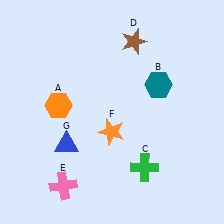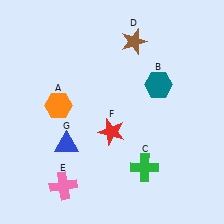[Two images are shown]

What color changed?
The star (F) changed from orange in Image 1 to red in Image 2.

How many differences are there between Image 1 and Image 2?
There is 1 difference between the two images.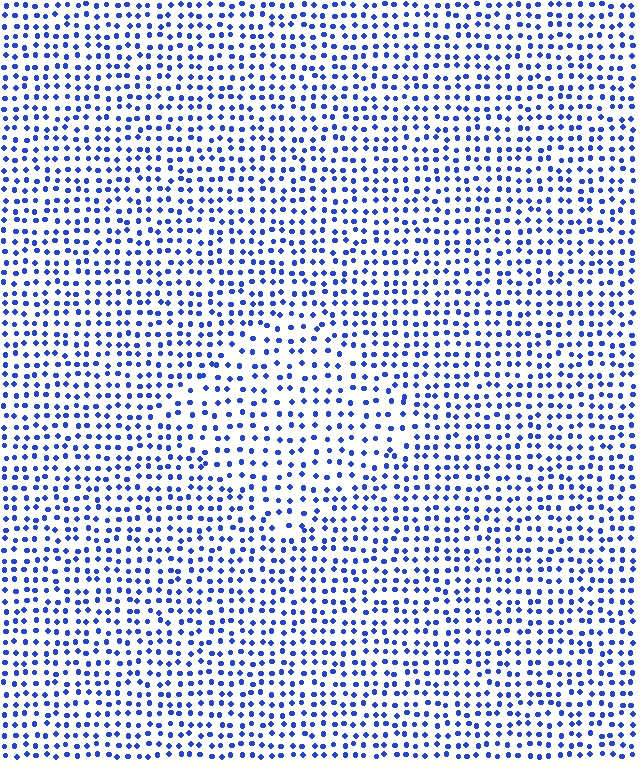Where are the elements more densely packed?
The elements are more densely packed outside the diamond boundary.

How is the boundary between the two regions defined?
The boundary is defined by a change in element density (approximately 1.4x ratio). All elements are the same color, size, and shape.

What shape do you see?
I see a diamond.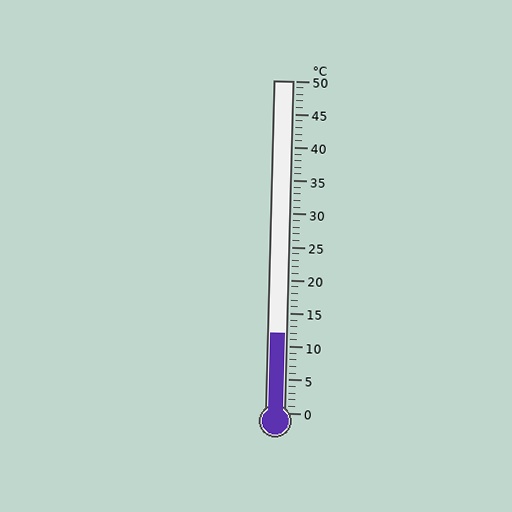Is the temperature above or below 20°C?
The temperature is below 20°C.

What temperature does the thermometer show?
The thermometer shows approximately 12°C.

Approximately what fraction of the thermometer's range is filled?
The thermometer is filled to approximately 25% of its range.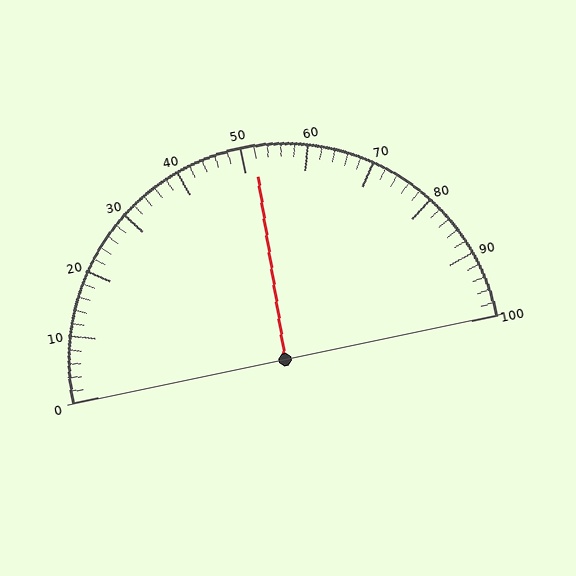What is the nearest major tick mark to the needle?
The nearest major tick mark is 50.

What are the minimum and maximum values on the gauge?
The gauge ranges from 0 to 100.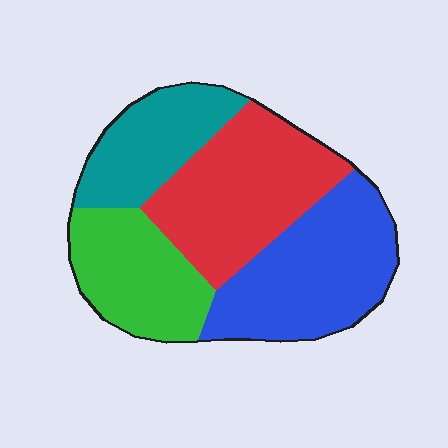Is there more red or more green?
Red.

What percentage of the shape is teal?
Teal covers about 20% of the shape.